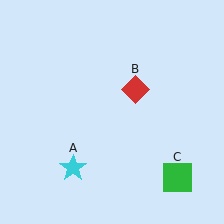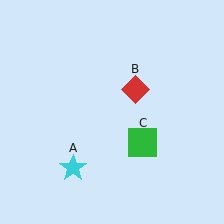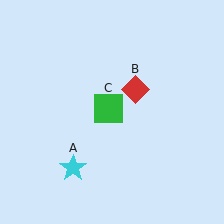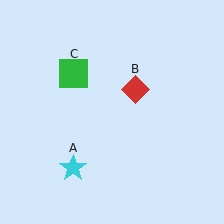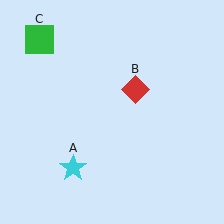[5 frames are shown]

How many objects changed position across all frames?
1 object changed position: green square (object C).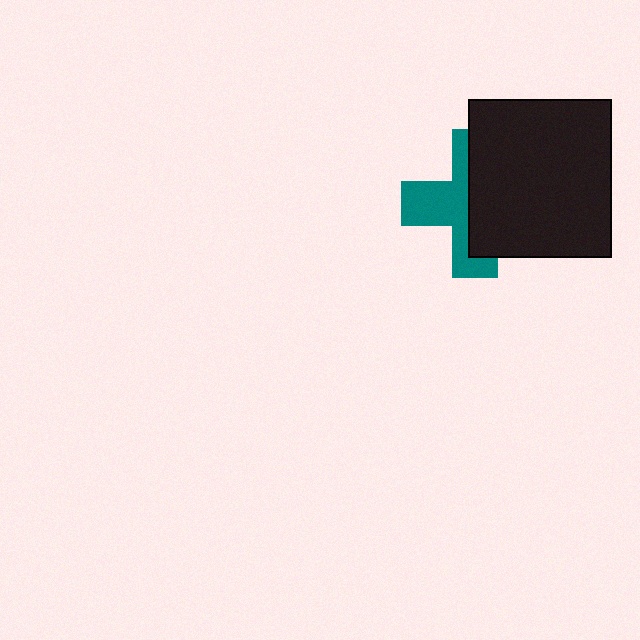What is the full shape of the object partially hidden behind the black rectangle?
The partially hidden object is a teal cross.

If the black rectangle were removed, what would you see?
You would see the complete teal cross.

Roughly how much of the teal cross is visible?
About half of it is visible (roughly 46%).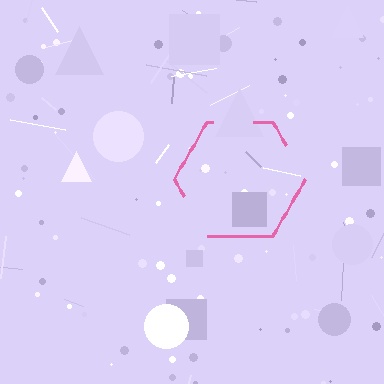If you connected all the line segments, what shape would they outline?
They would outline a hexagon.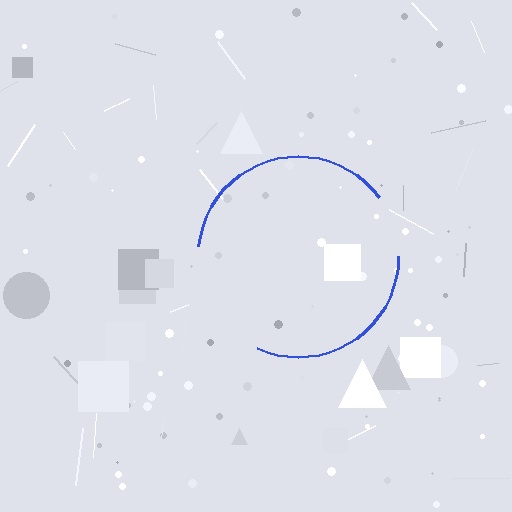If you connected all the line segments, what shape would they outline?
They would outline a circle.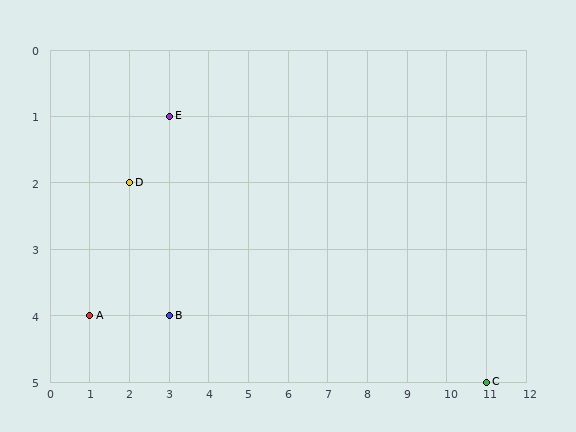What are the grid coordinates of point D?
Point D is at grid coordinates (2, 2).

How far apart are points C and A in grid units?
Points C and A are 10 columns and 1 row apart (about 10.0 grid units diagonally).